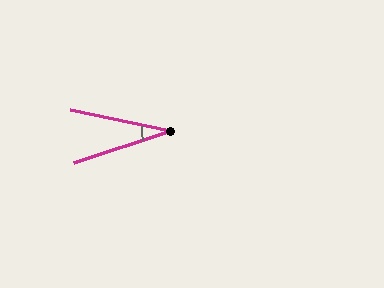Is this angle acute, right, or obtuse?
It is acute.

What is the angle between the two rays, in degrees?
Approximately 30 degrees.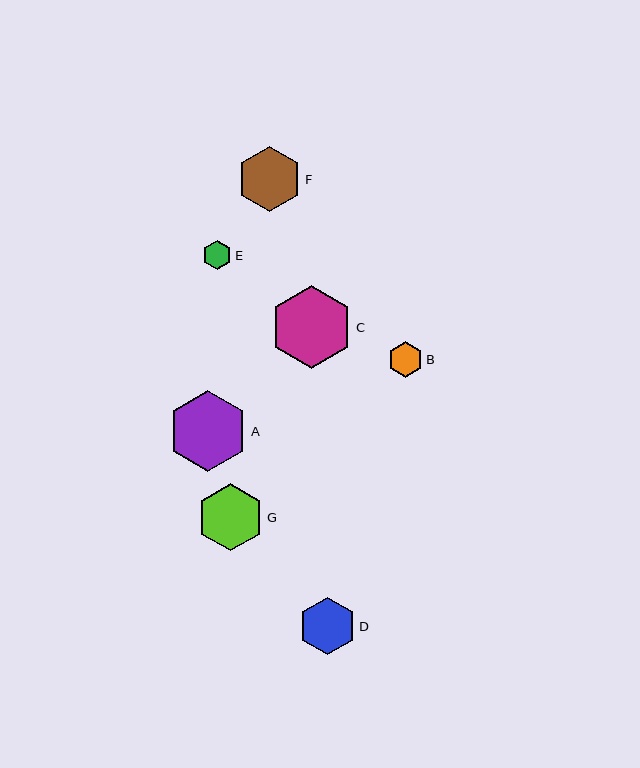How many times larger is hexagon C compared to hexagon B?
Hexagon C is approximately 2.4 times the size of hexagon B.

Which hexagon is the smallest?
Hexagon E is the smallest with a size of approximately 29 pixels.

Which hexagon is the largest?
Hexagon C is the largest with a size of approximately 84 pixels.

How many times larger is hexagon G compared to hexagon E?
Hexagon G is approximately 2.3 times the size of hexagon E.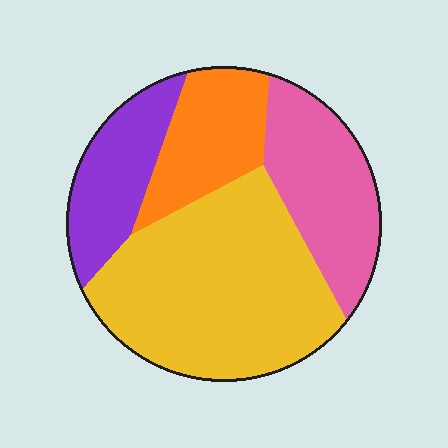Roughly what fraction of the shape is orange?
Orange takes up less than a quarter of the shape.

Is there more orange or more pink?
Pink.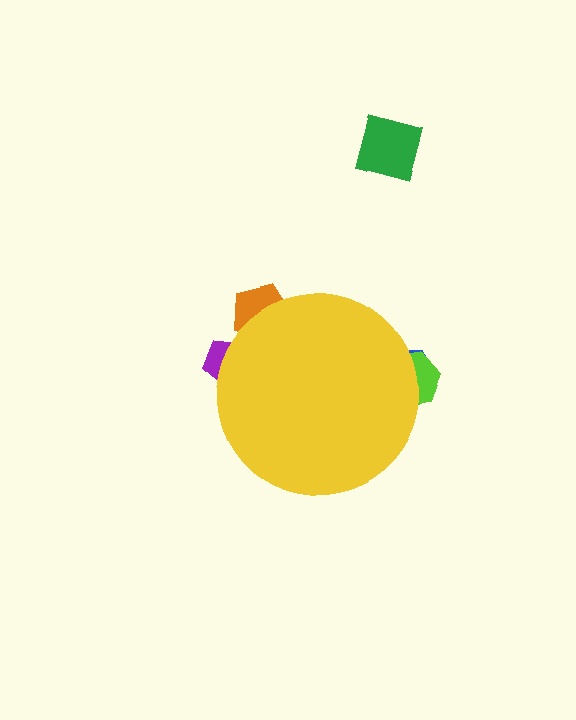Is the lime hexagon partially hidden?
Yes, the lime hexagon is partially hidden behind the yellow circle.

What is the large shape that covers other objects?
A yellow circle.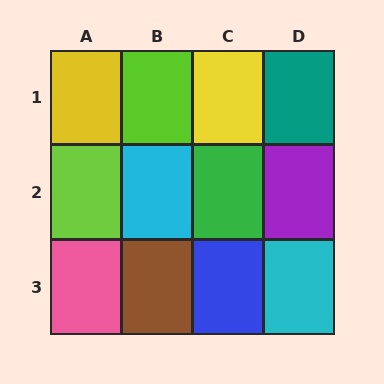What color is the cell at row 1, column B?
Lime.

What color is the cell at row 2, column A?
Lime.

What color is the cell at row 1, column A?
Yellow.